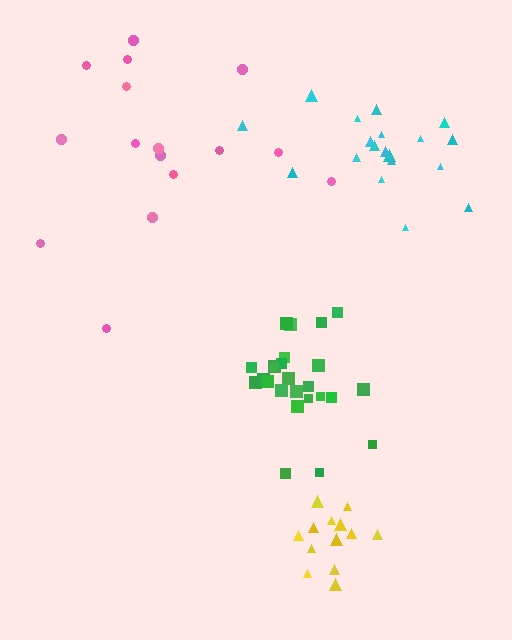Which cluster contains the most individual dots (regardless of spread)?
Green (25).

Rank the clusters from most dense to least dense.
green, yellow, cyan, pink.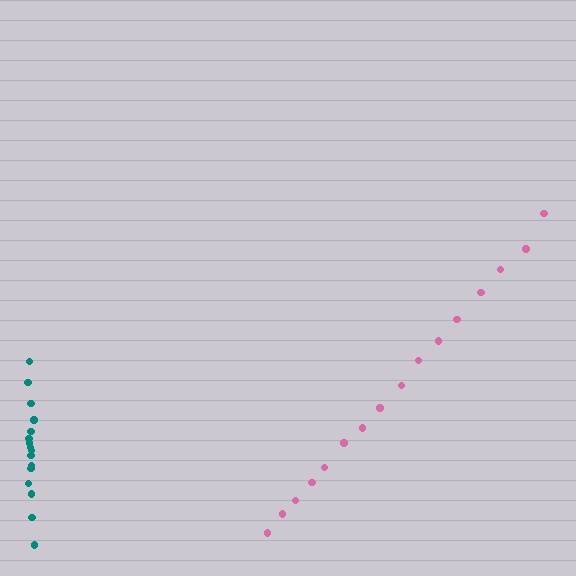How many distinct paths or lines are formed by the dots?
There are 2 distinct paths.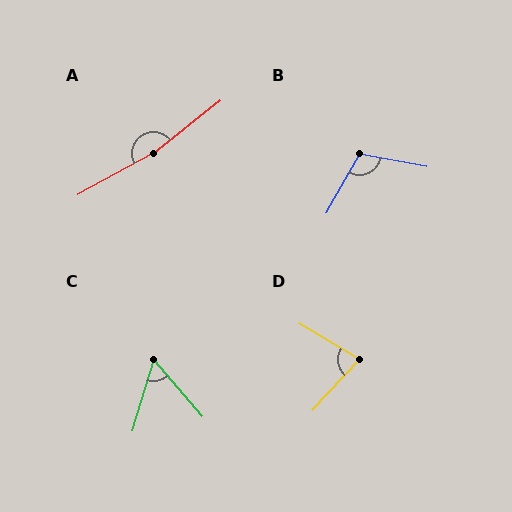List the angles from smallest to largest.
C (57°), D (79°), B (109°), A (170°).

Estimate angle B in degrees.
Approximately 109 degrees.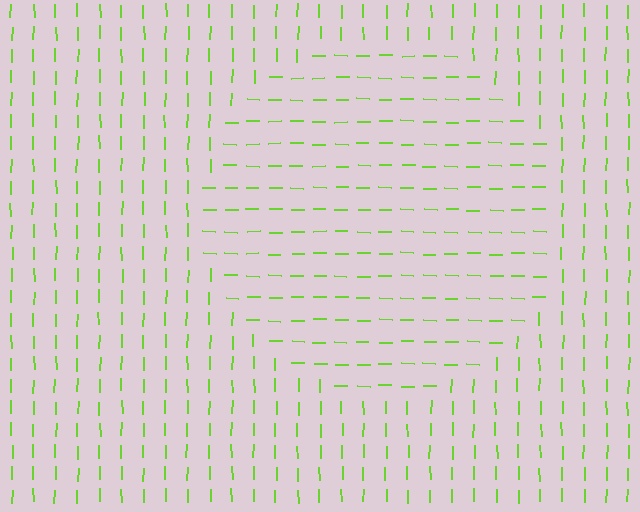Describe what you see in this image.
The image is filled with small lime line segments. A circle region in the image has lines oriented differently from the surrounding lines, creating a visible texture boundary.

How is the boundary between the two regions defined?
The boundary is defined purely by a change in line orientation (approximately 89 degrees difference). All lines are the same color and thickness.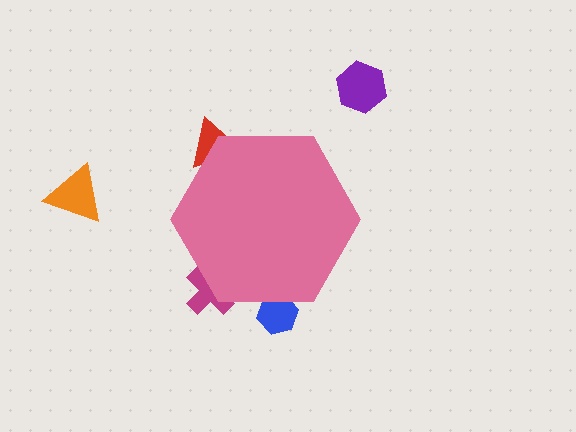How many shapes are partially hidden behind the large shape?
3 shapes are partially hidden.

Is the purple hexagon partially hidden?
No, the purple hexagon is fully visible.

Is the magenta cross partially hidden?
Yes, the magenta cross is partially hidden behind the pink hexagon.